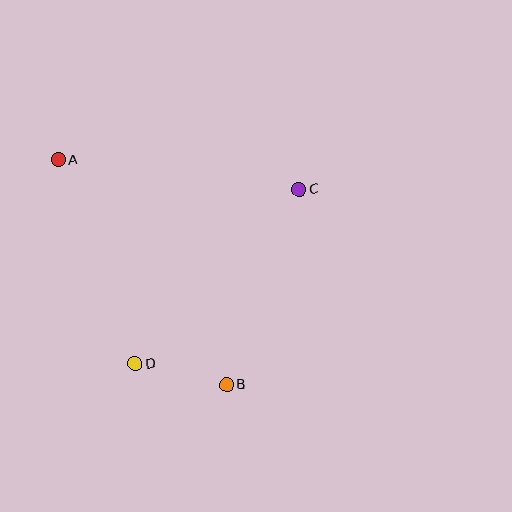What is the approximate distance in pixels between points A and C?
The distance between A and C is approximately 243 pixels.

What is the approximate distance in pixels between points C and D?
The distance between C and D is approximately 240 pixels.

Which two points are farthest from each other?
Points A and B are farthest from each other.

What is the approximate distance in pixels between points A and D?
The distance between A and D is approximately 218 pixels.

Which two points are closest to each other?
Points B and D are closest to each other.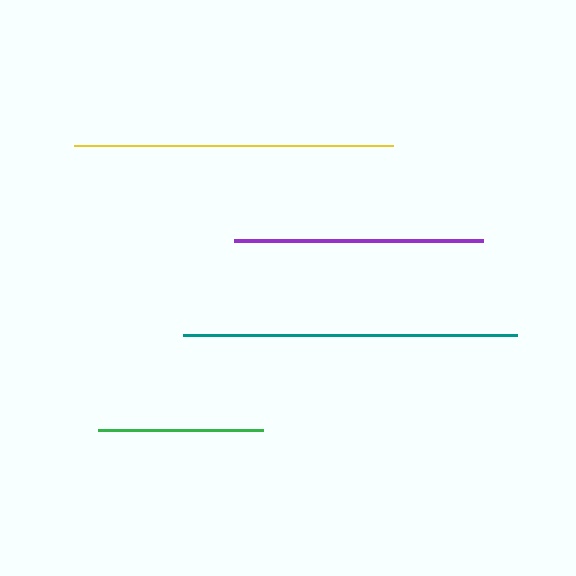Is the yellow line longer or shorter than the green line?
The yellow line is longer than the green line.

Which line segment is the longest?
The teal line is the longest at approximately 334 pixels.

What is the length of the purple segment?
The purple segment is approximately 249 pixels long.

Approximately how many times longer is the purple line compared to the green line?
The purple line is approximately 1.5 times the length of the green line.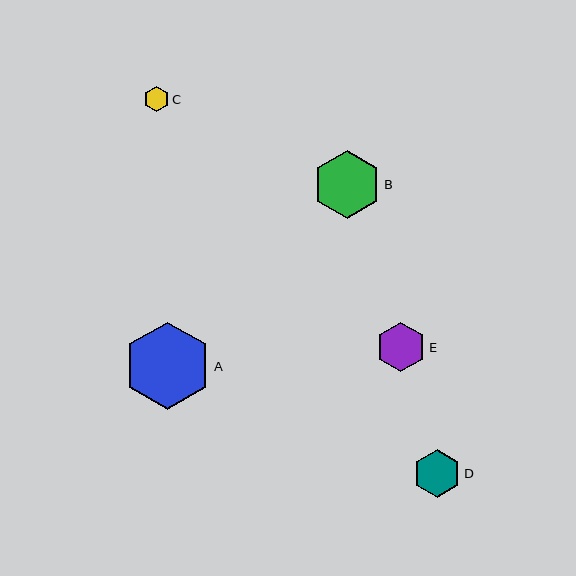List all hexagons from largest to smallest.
From largest to smallest: A, B, E, D, C.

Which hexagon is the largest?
Hexagon A is the largest with a size of approximately 88 pixels.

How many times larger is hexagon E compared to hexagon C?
Hexagon E is approximately 2.0 times the size of hexagon C.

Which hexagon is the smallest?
Hexagon C is the smallest with a size of approximately 25 pixels.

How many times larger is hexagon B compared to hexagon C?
Hexagon B is approximately 2.7 times the size of hexagon C.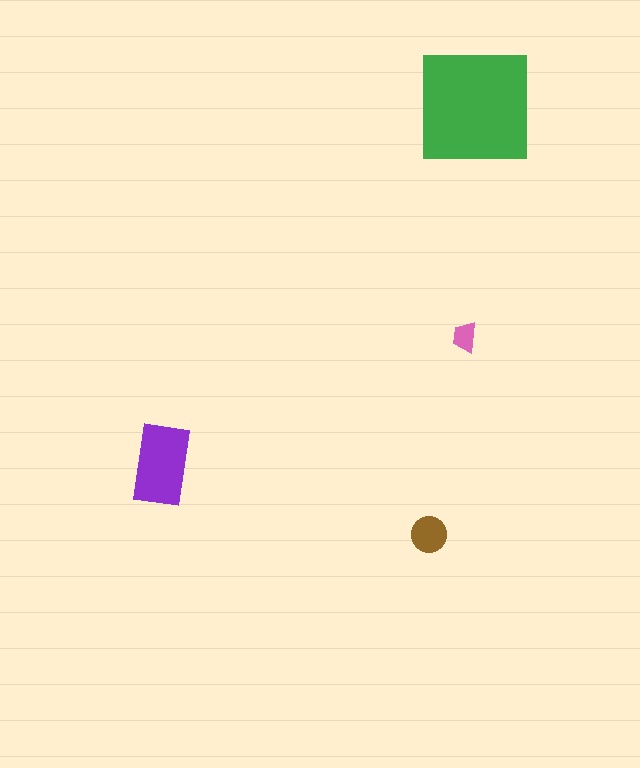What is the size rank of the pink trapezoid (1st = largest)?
4th.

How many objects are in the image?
There are 4 objects in the image.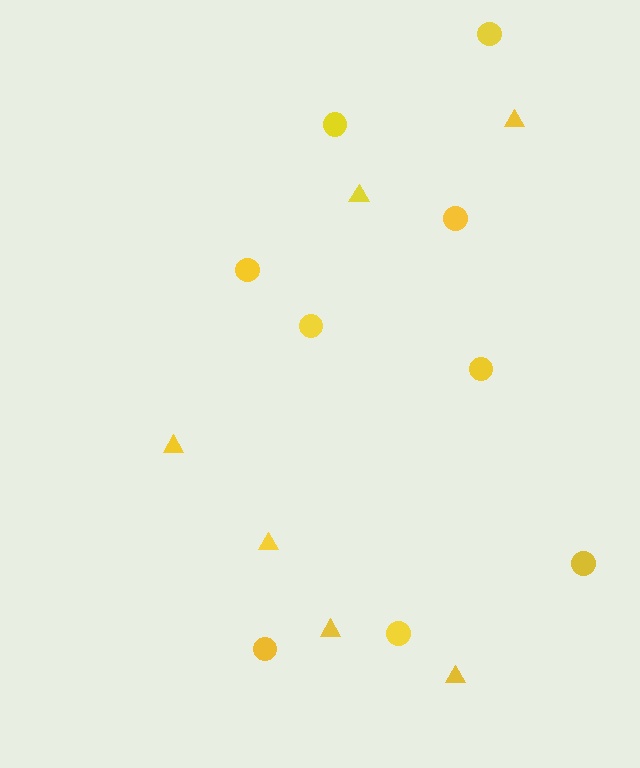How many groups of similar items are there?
There are 2 groups: one group of circles (9) and one group of triangles (6).